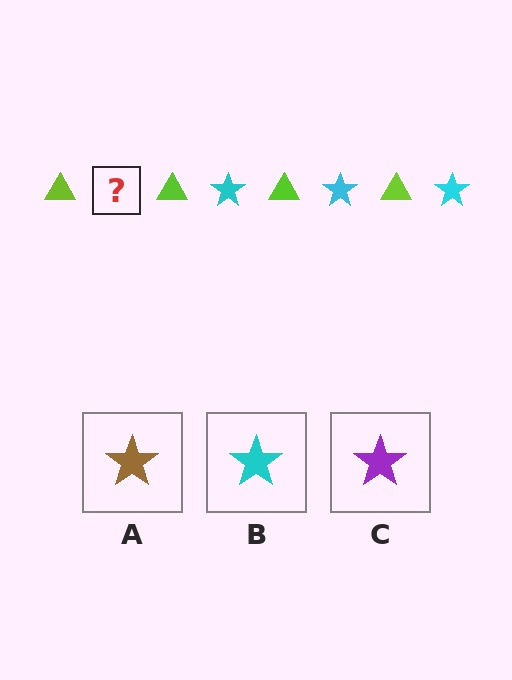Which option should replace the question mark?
Option B.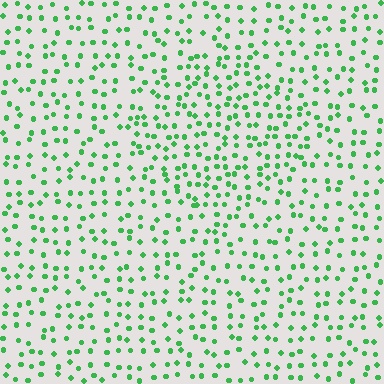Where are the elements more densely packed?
The elements are more densely packed inside the diamond boundary.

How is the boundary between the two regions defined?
The boundary is defined by a change in element density (approximately 1.5x ratio). All elements are the same color, size, and shape.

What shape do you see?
I see a diamond.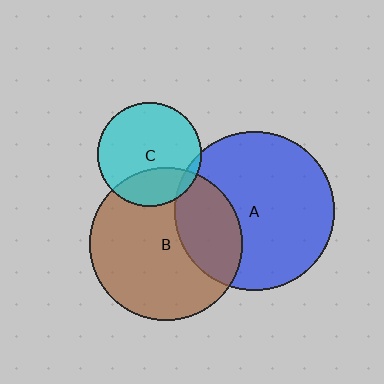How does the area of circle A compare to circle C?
Approximately 2.4 times.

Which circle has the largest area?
Circle A (blue).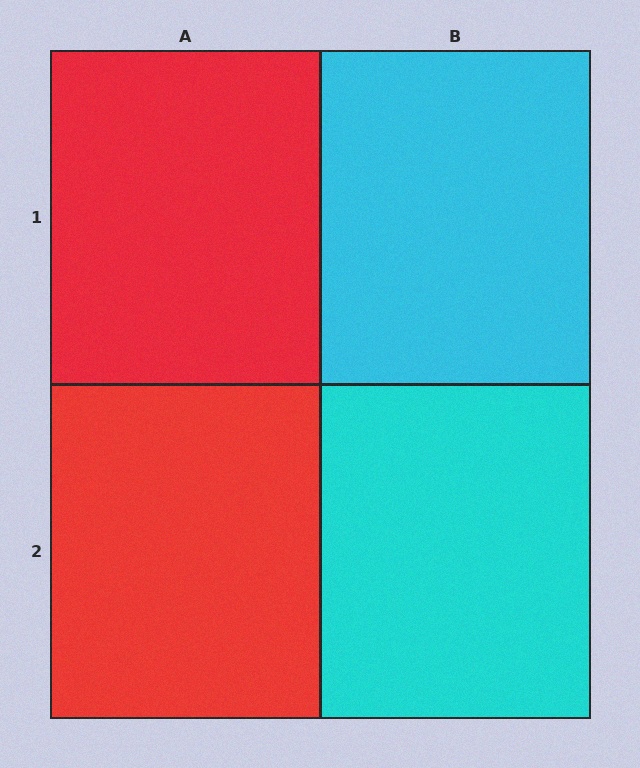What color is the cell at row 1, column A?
Red.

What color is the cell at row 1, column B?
Cyan.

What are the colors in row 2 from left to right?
Red, cyan.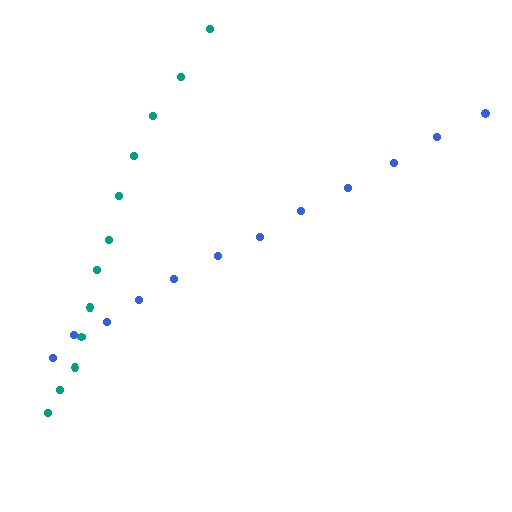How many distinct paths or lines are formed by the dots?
There are 2 distinct paths.